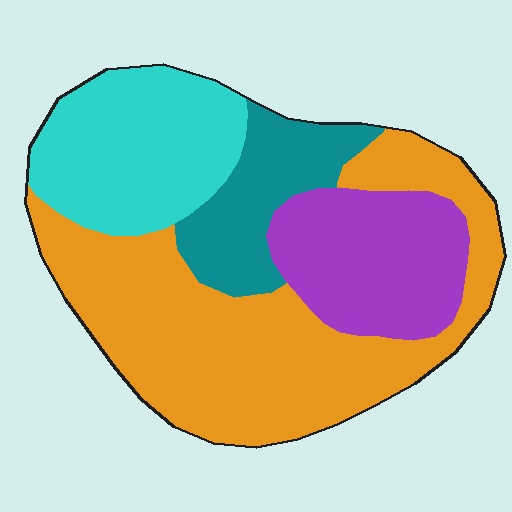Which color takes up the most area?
Orange, at roughly 45%.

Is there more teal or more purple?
Purple.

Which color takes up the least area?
Teal, at roughly 15%.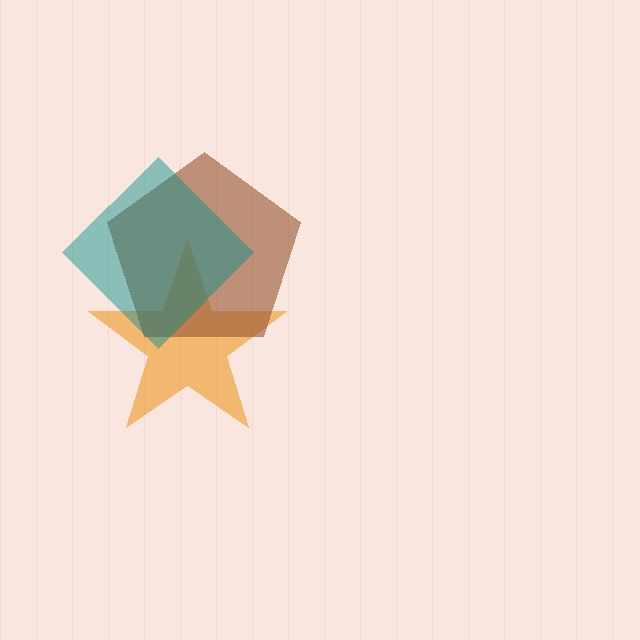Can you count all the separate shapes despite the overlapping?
Yes, there are 3 separate shapes.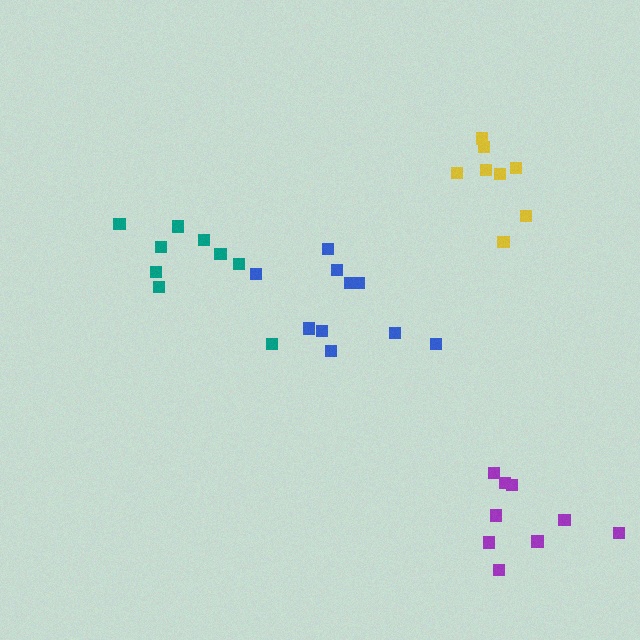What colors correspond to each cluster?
The clusters are colored: purple, yellow, teal, blue.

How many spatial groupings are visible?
There are 4 spatial groupings.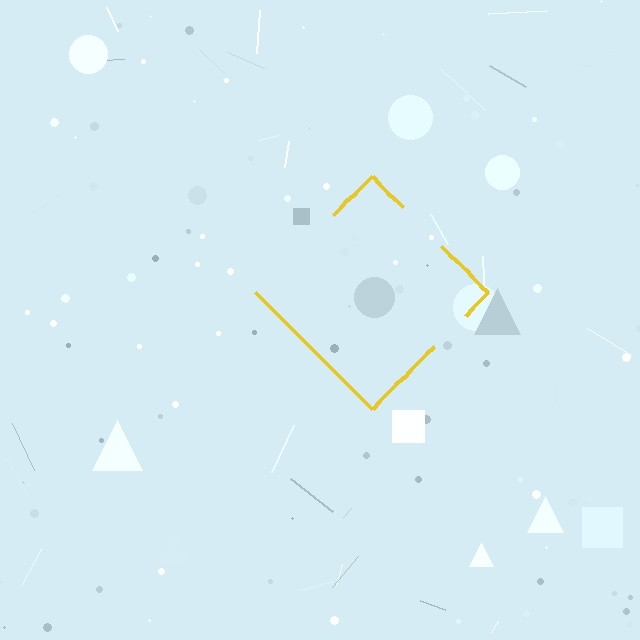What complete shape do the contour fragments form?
The contour fragments form a diamond.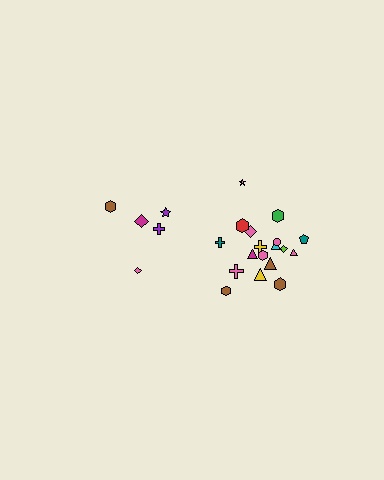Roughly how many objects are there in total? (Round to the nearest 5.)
Roughly 25 objects in total.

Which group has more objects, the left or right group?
The right group.